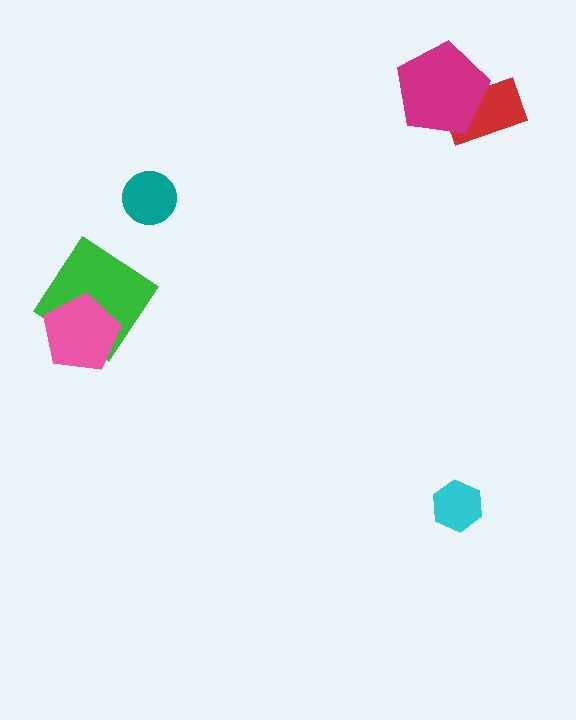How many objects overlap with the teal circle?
0 objects overlap with the teal circle.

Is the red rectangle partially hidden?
Yes, it is partially covered by another shape.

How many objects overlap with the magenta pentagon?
1 object overlaps with the magenta pentagon.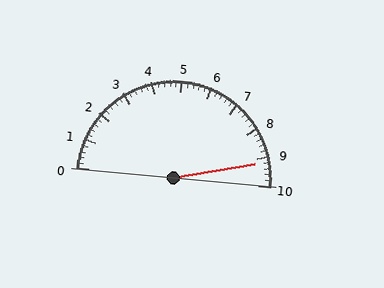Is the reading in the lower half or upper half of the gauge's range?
The reading is in the upper half of the range (0 to 10).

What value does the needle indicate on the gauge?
The needle indicates approximately 9.2.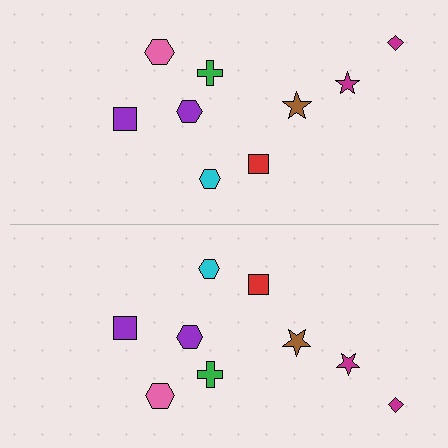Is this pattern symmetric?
Yes, this pattern has bilateral (reflection) symmetry.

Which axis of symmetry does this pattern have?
The pattern has a horizontal axis of symmetry running through the center of the image.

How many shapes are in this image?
There are 18 shapes in this image.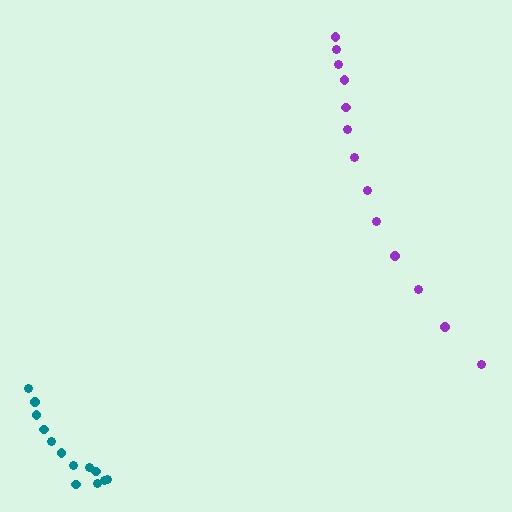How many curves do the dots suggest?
There are 2 distinct paths.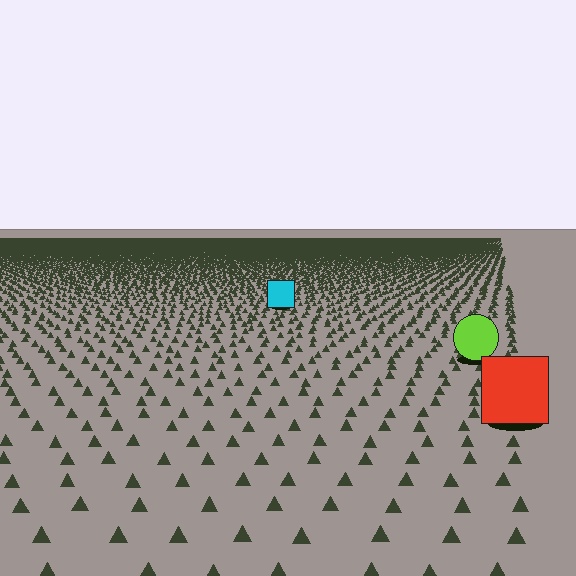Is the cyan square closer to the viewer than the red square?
No. The red square is closer — you can tell from the texture gradient: the ground texture is coarser near it.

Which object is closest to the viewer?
The red square is closest. The texture marks near it are larger and more spread out.